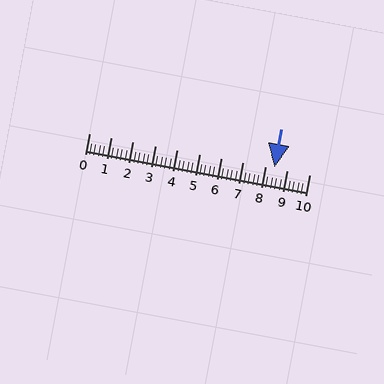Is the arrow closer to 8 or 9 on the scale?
The arrow is closer to 8.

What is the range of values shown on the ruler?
The ruler shows values from 0 to 10.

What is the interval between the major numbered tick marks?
The major tick marks are spaced 1 units apart.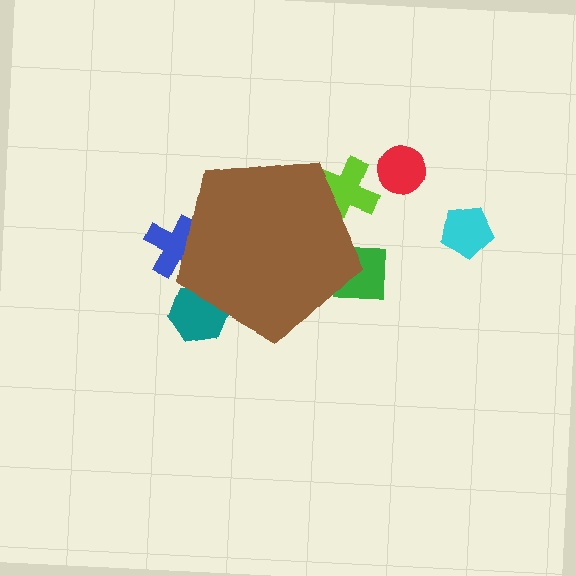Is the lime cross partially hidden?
Yes, the lime cross is partially hidden behind the brown pentagon.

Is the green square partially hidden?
Yes, the green square is partially hidden behind the brown pentagon.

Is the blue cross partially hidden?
Yes, the blue cross is partially hidden behind the brown pentagon.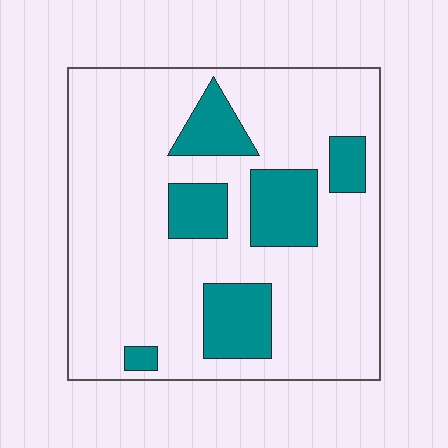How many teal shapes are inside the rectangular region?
6.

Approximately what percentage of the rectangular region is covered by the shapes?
Approximately 20%.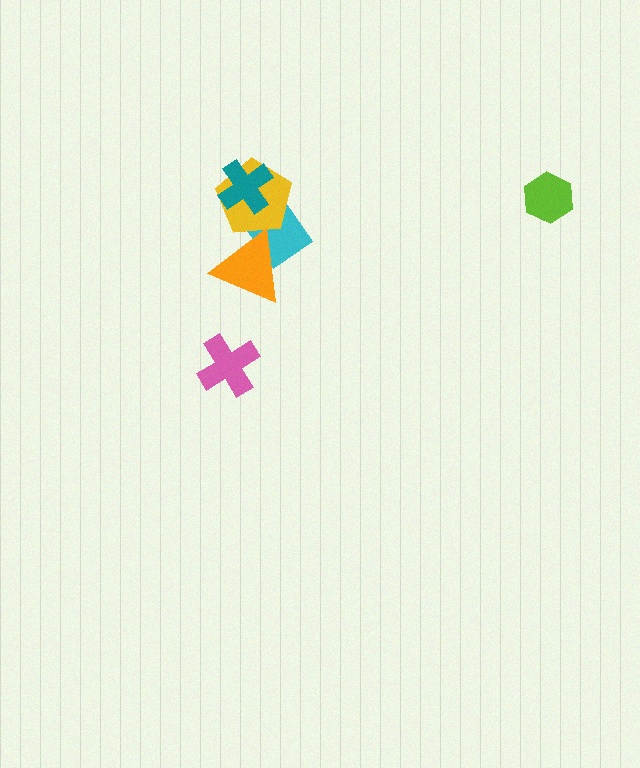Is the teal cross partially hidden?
No, no other shape covers it.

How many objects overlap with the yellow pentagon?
3 objects overlap with the yellow pentagon.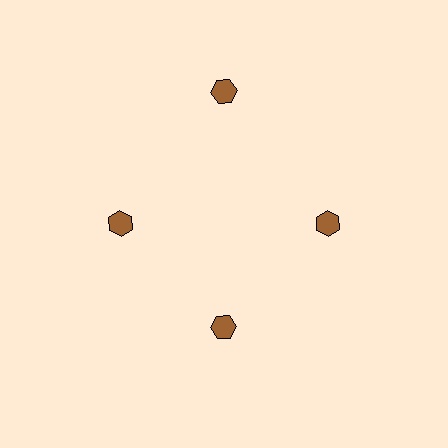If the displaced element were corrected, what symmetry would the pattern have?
It would have 4-fold rotational symmetry — the pattern would map onto itself every 90 degrees.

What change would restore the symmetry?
The symmetry would be restored by moving it inward, back onto the ring so that all 4 hexagons sit at equal angles and equal distance from the center.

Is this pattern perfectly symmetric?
No. The 4 brown hexagons are arranged in a ring, but one element near the 12 o'clock position is pushed outward from the center, breaking the 4-fold rotational symmetry.